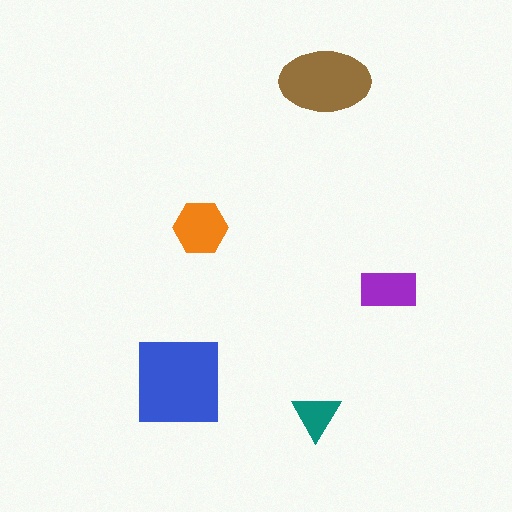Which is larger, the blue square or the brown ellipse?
The blue square.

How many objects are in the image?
There are 5 objects in the image.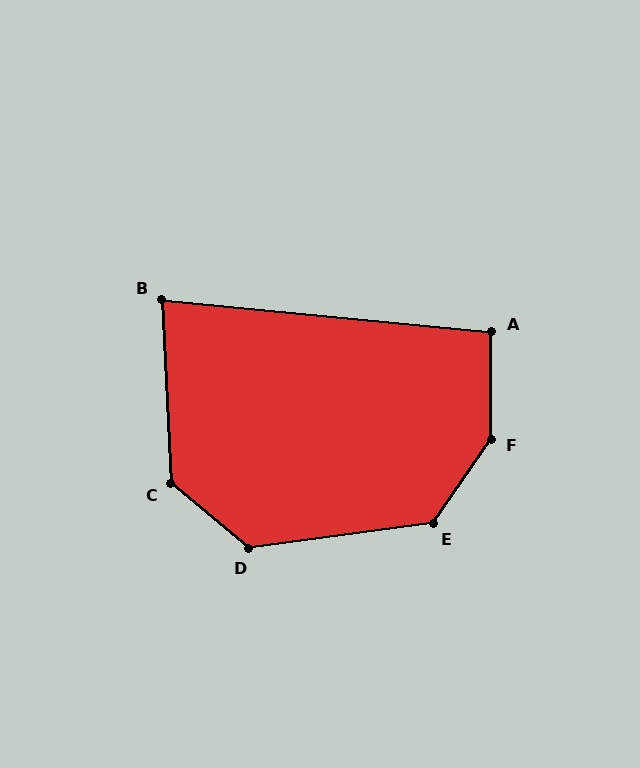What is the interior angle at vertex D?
Approximately 132 degrees (obtuse).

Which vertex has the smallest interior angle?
B, at approximately 82 degrees.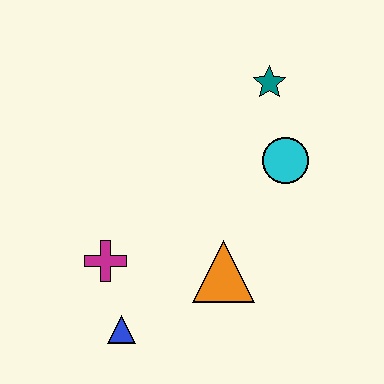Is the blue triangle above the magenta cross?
No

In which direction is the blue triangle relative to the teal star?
The blue triangle is below the teal star.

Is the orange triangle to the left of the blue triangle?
No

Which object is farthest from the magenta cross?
The teal star is farthest from the magenta cross.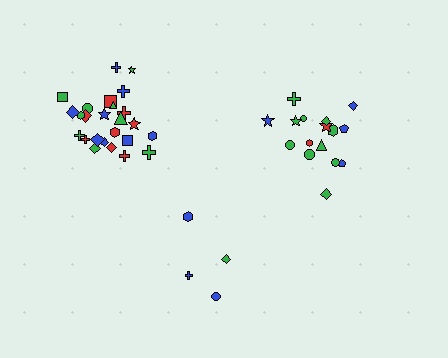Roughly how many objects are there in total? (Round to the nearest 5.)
Roughly 45 objects in total.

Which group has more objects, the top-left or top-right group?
The top-left group.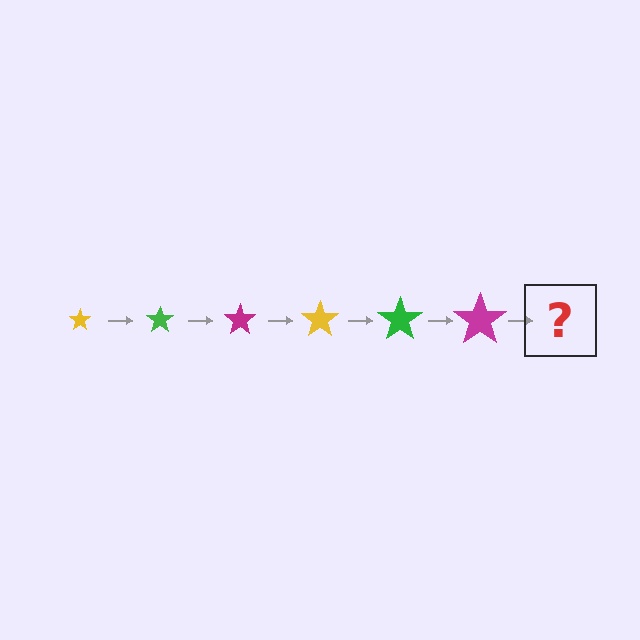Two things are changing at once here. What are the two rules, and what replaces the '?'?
The two rules are that the star grows larger each step and the color cycles through yellow, green, and magenta. The '?' should be a yellow star, larger than the previous one.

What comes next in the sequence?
The next element should be a yellow star, larger than the previous one.